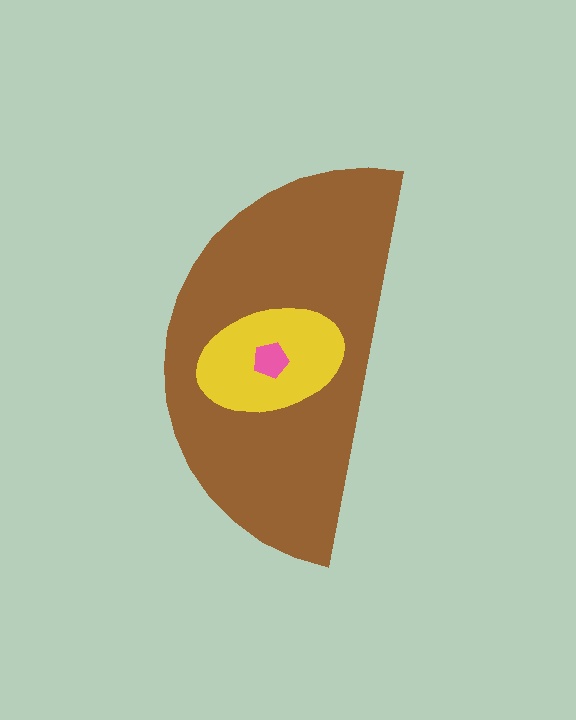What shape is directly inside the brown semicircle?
The yellow ellipse.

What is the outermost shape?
The brown semicircle.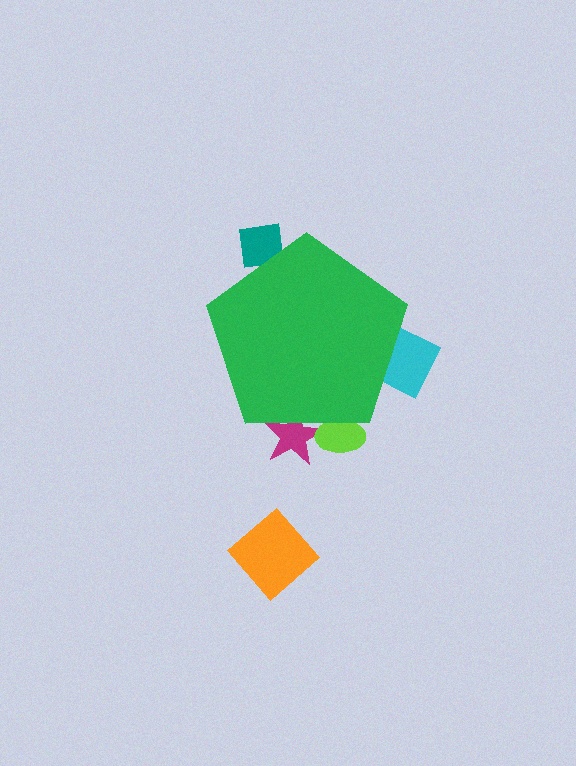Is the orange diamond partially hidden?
No, the orange diamond is fully visible.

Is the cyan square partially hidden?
Yes, the cyan square is partially hidden behind the green pentagon.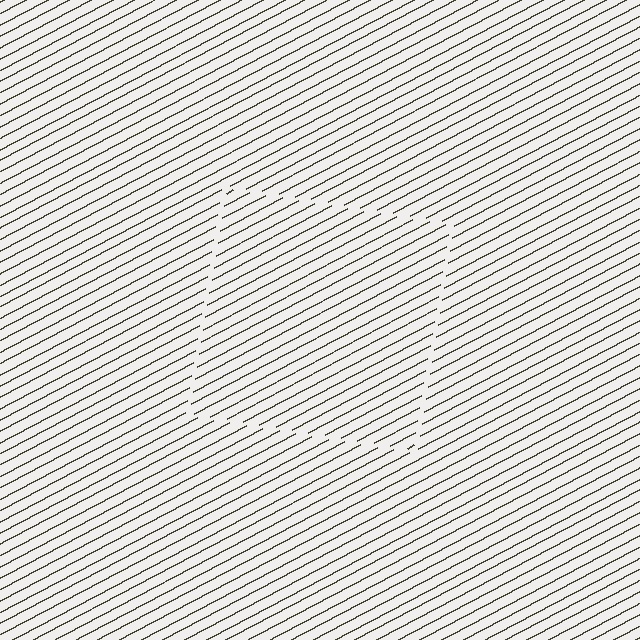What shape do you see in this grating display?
An illusory square. The interior of the shape contains the same grating, shifted by half a period — the contour is defined by the phase discontinuity where line-ends from the inner and outer gratings abut.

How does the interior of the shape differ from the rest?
The interior of the shape contains the same grating, shifted by half a period — the contour is defined by the phase discontinuity where line-ends from the inner and outer gratings abut.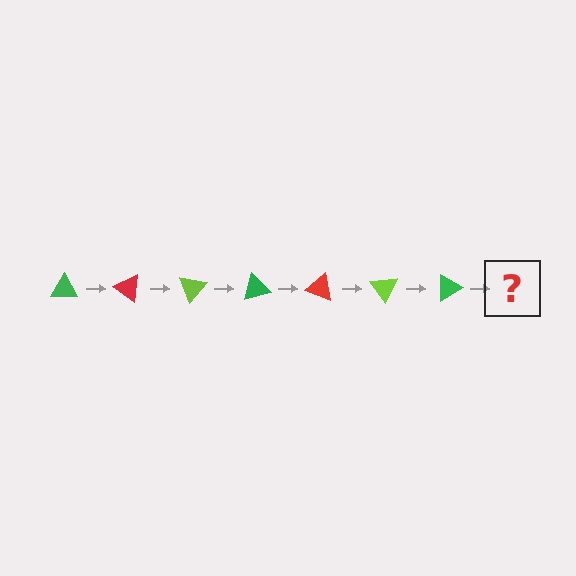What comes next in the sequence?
The next element should be a red triangle, rotated 245 degrees from the start.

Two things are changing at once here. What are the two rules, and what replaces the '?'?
The two rules are that it rotates 35 degrees each step and the color cycles through green, red, and lime. The '?' should be a red triangle, rotated 245 degrees from the start.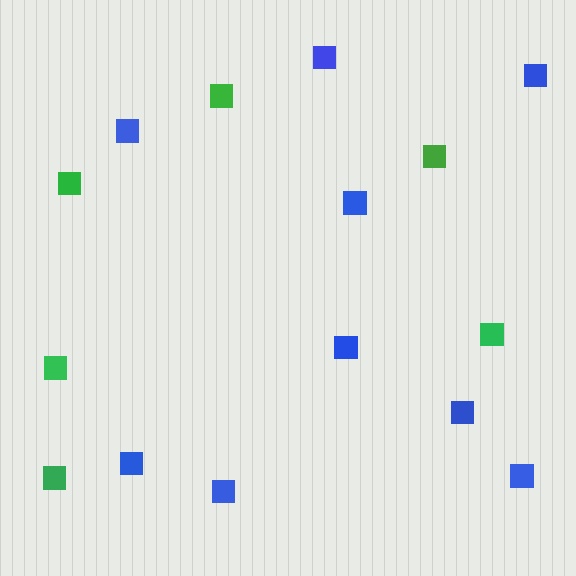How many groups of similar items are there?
There are 2 groups: one group of blue squares (9) and one group of green squares (6).